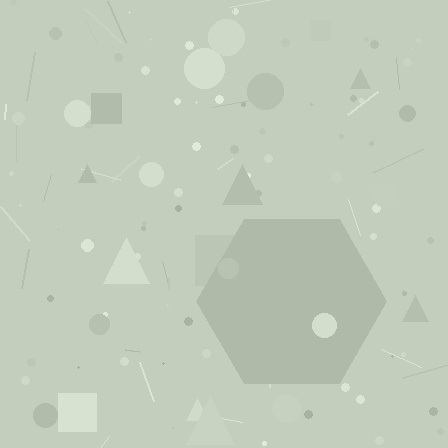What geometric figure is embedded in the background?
A hexagon is embedded in the background.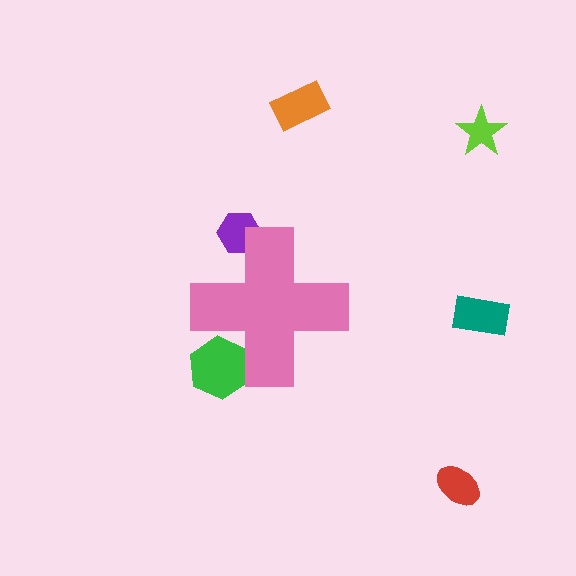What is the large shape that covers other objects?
A pink cross.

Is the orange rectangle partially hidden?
No, the orange rectangle is fully visible.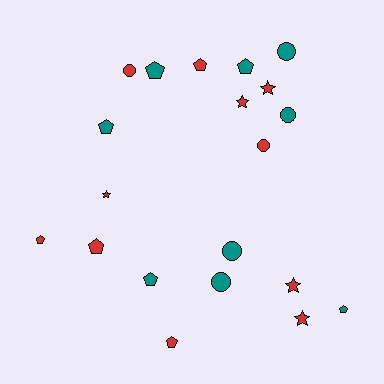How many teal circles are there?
There are 4 teal circles.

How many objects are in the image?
There are 20 objects.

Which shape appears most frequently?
Pentagon, with 9 objects.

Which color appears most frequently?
Red, with 11 objects.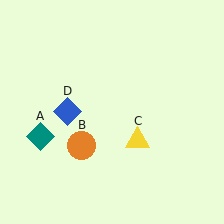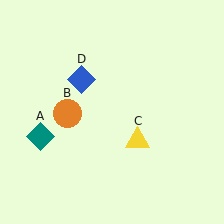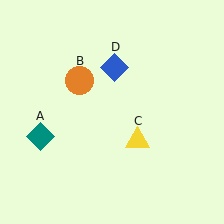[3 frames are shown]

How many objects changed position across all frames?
2 objects changed position: orange circle (object B), blue diamond (object D).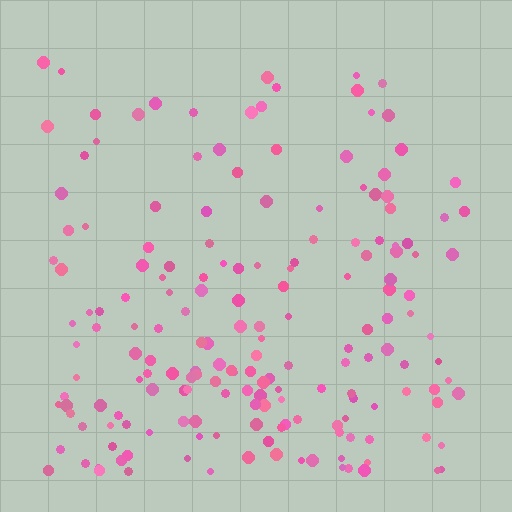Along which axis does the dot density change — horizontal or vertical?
Vertical.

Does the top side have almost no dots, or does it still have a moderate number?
Still a moderate number, just noticeably fewer than the bottom.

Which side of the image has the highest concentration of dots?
The bottom.